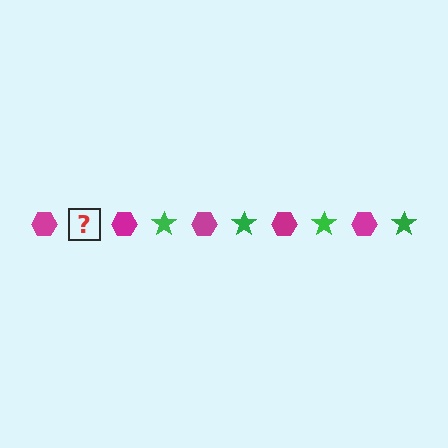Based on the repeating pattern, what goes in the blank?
The blank should be a green star.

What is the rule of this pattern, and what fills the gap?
The rule is that the pattern alternates between magenta hexagon and green star. The gap should be filled with a green star.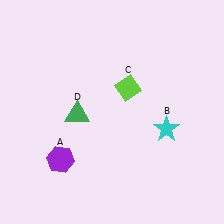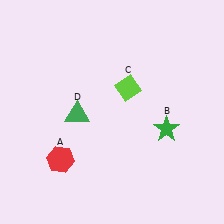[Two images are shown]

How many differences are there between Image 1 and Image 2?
There are 2 differences between the two images.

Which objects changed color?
A changed from purple to red. B changed from cyan to green.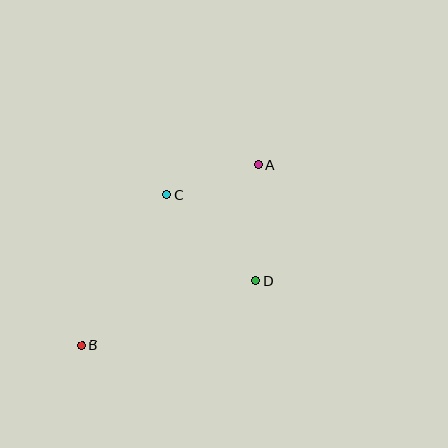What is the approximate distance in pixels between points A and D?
The distance between A and D is approximately 116 pixels.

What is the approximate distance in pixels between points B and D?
The distance between B and D is approximately 186 pixels.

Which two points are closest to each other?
Points A and C are closest to each other.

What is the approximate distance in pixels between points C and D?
The distance between C and D is approximately 124 pixels.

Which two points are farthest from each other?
Points A and B are farthest from each other.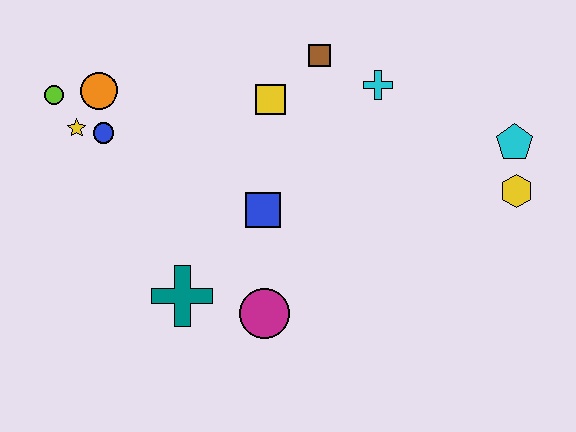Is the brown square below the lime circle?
No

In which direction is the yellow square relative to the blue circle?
The yellow square is to the right of the blue circle.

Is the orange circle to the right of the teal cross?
No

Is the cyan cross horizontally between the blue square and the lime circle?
No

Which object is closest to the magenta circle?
The teal cross is closest to the magenta circle.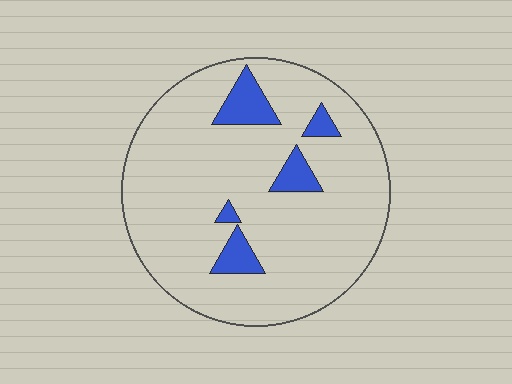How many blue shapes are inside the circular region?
5.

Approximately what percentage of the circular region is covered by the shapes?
Approximately 10%.